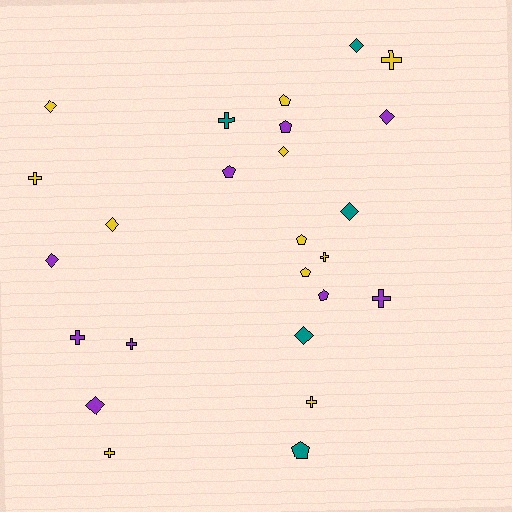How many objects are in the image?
There are 25 objects.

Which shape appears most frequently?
Diamond, with 9 objects.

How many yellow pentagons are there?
There are 3 yellow pentagons.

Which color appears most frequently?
Yellow, with 11 objects.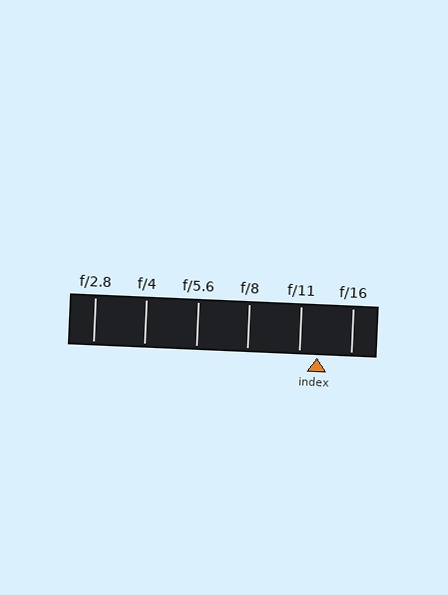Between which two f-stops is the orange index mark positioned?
The index mark is between f/11 and f/16.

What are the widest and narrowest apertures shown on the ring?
The widest aperture shown is f/2.8 and the narrowest is f/16.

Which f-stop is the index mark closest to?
The index mark is closest to f/11.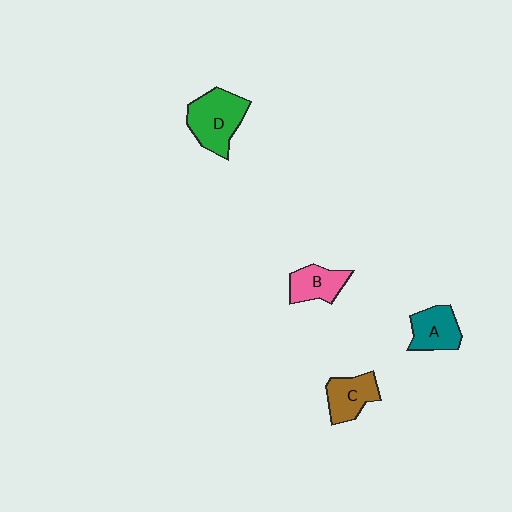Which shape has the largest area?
Shape D (green).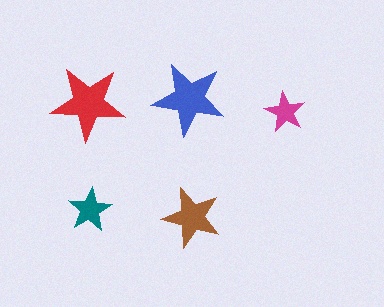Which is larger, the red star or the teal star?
The red one.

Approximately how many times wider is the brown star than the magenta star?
About 1.5 times wider.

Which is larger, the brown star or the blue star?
The blue one.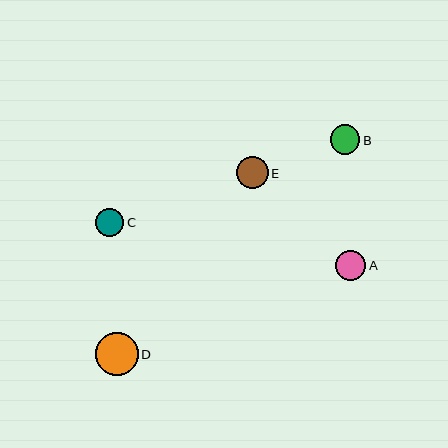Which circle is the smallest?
Circle C is the smallest with a size of approximately 28 pixels.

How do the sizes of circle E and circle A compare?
Circle E and circle A are approximately the same size.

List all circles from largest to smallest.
From largest to smallest: D, E, A, B, C.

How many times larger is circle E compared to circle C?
Circle E is approximately 1.1 times the size of circle C.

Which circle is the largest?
Circle D is the largest with a size of approximately 42 pixels.